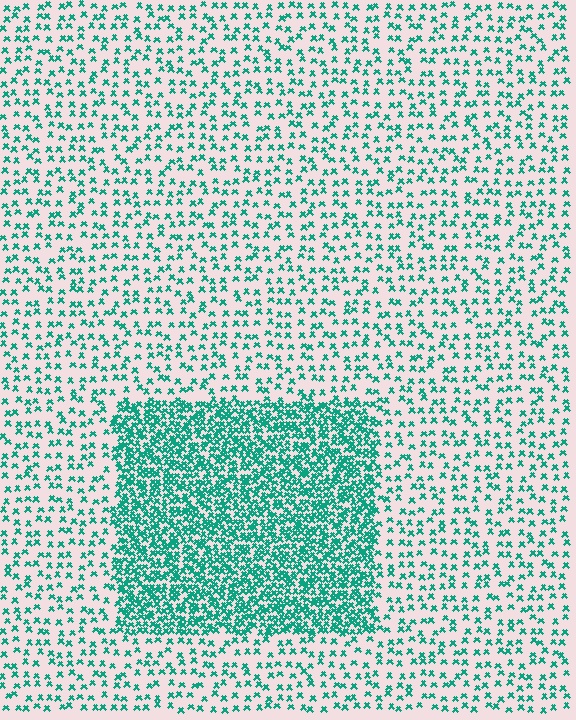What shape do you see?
I see a rectangle.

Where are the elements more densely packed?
The elements are more densely packed inside the rectangle boundary.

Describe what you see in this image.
The image contains small teal elements arranged at two different densities. A rectangle-shaped region is visible where the elements are more densely packed than the surrounding area.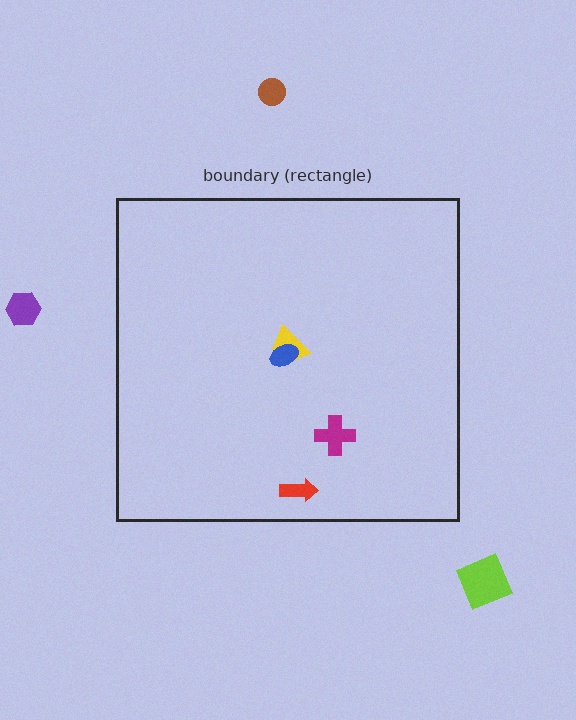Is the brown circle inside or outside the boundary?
Outside.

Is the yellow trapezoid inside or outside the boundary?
Inside.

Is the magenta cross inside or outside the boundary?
Inside.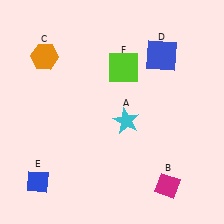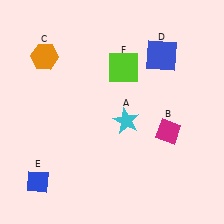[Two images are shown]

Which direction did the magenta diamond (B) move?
The magenta diamond (B) moved up.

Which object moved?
The magenta diamond (B) moved up.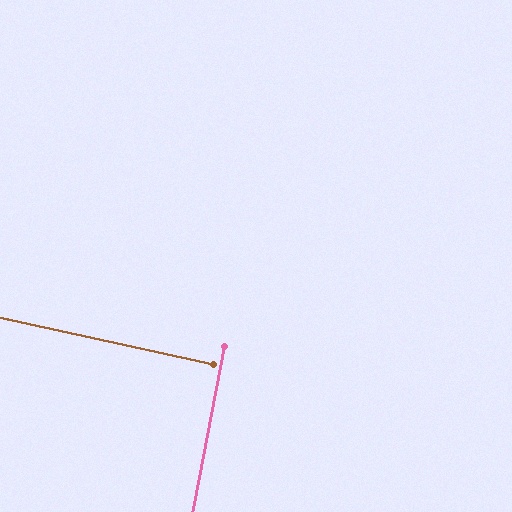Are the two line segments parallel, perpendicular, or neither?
Perpendicular — they meet at approximately 89°.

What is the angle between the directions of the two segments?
Approximately 89 degrees.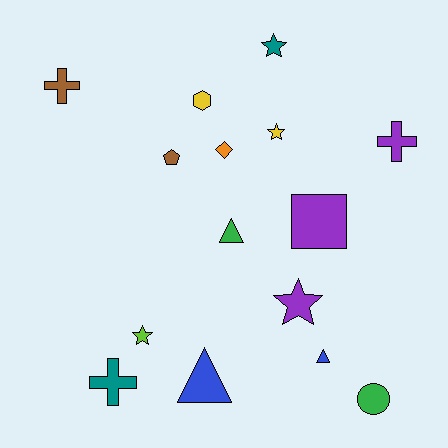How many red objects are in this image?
There are no red objects.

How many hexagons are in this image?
There is 1 hexagon.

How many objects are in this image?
There are 15 objects.